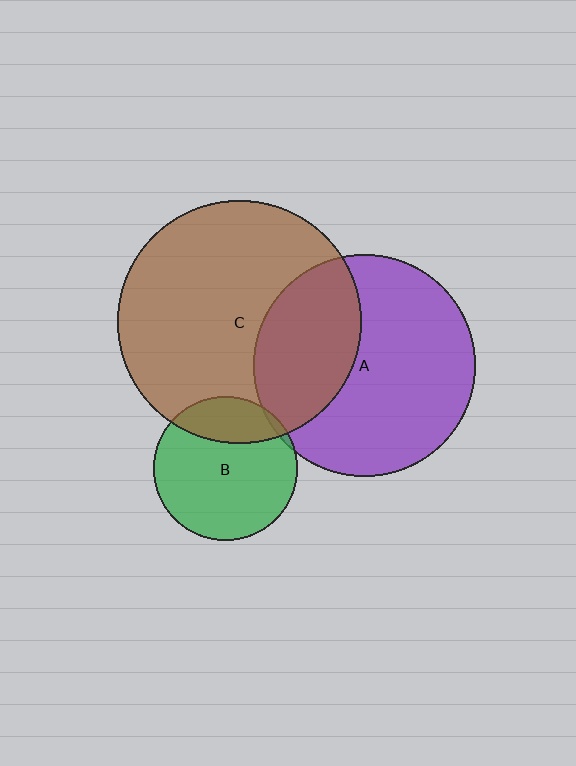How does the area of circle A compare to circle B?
Approximately 2.4 times.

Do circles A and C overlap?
Yes.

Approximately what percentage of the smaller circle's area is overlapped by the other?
Approximately 35%.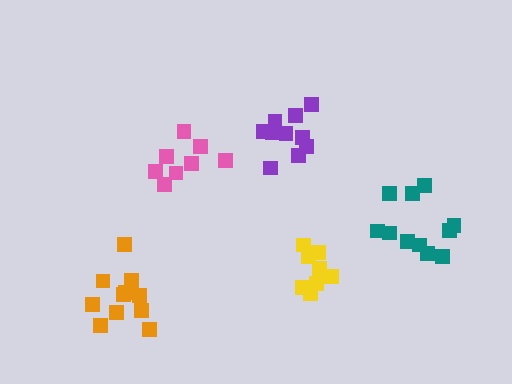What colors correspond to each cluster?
The clusters are colored: pink, yellow, teal, purple, orange.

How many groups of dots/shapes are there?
There are 5 groups.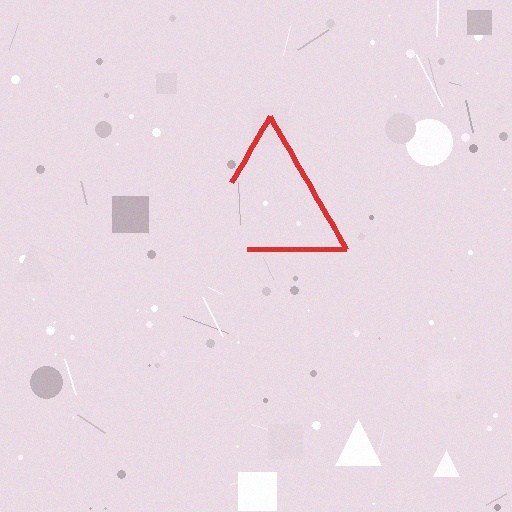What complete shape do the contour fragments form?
The contour fragments form a triangle.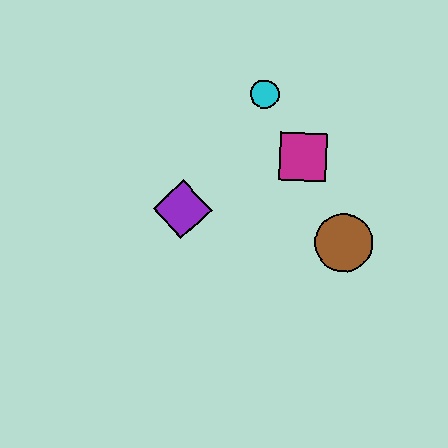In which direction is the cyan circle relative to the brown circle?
The cyan circle is above the brown circle.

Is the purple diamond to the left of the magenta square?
Yes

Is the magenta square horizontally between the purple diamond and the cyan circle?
No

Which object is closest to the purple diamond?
The magenta square is closest to the purple diamond.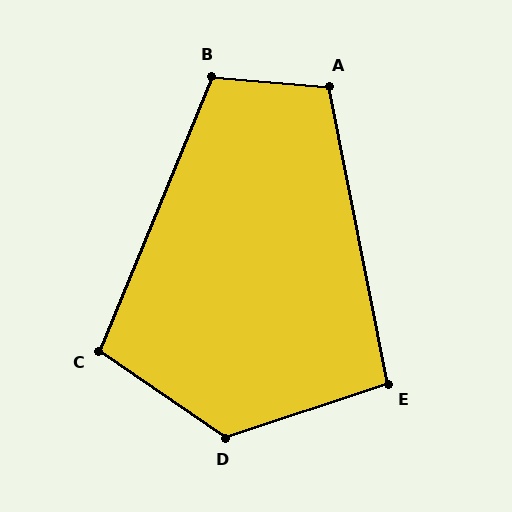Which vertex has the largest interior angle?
D, at approximately 128 degrees.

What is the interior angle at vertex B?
Approximately 108 degrees (obtuse).